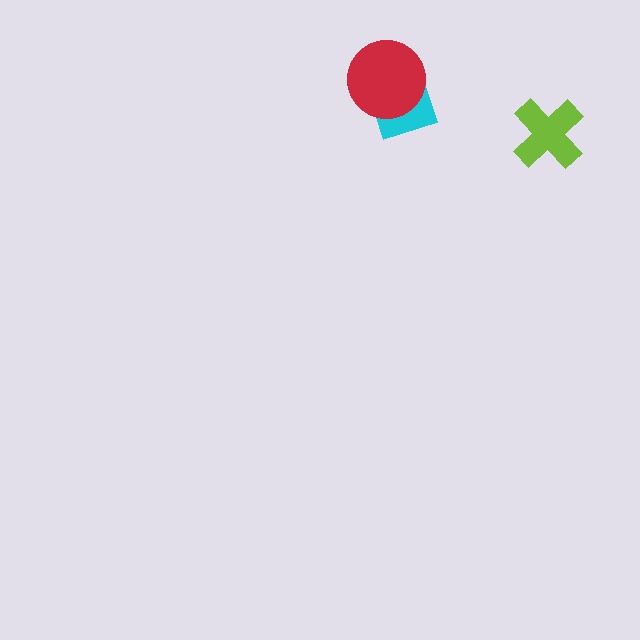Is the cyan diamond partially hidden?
Yes, it is partially covered by another shape.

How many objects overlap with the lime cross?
0 objects overlap with the lime cross.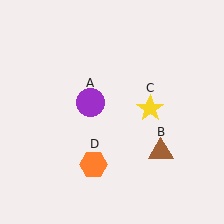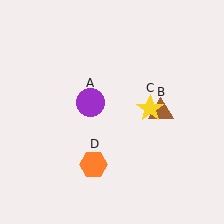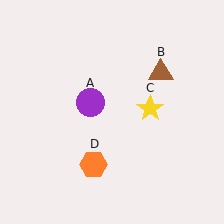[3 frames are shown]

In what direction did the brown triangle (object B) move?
The brown triangle (object B) moved up.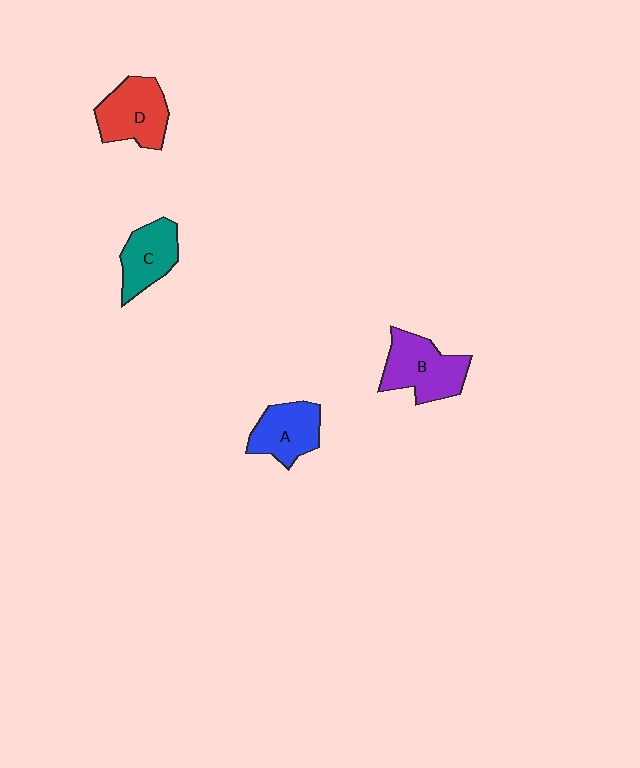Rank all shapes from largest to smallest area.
From largest to smallest: B (purple), D (red), A (blue), C (teal).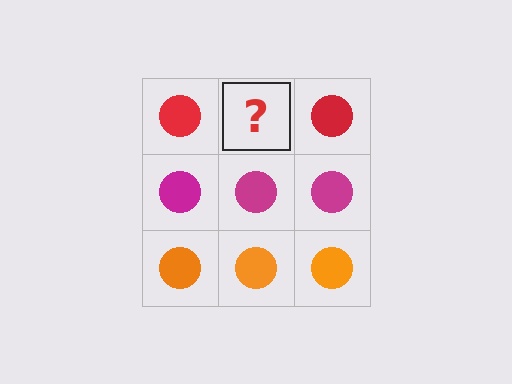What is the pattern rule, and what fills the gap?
The rule is that each row has a consistent color. The gap should be filled with a red circle.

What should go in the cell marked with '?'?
The missing cell should contain a red circle.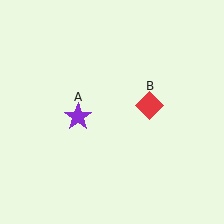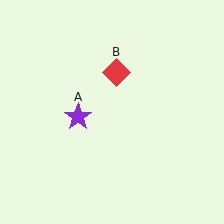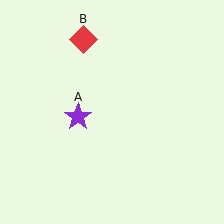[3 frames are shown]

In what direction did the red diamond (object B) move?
The red diamond (object B) moved up and to the left.